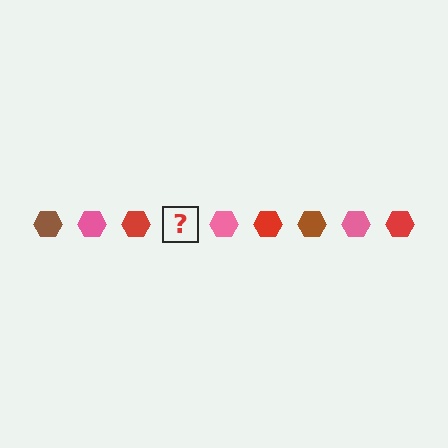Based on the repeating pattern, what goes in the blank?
The blank should be a brown hexagon.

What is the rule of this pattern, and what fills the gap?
The rule is that the pattern cycles through brown, pink, red hexagons. The gap should be filled with a brown hexagon.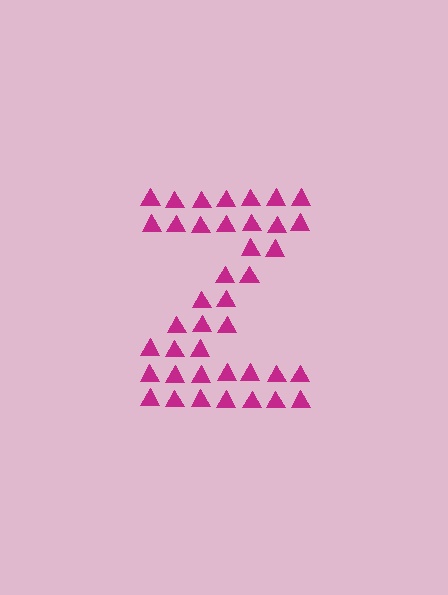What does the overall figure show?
The overall figure shows the letter Z.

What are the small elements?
The small elements are triangles.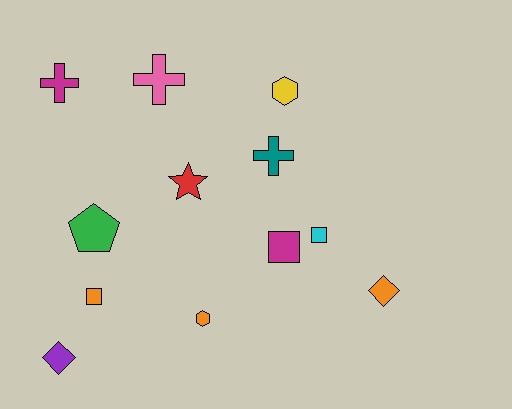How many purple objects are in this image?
There is 1 purple object.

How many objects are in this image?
There are 12 objects.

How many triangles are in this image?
There are no triangles.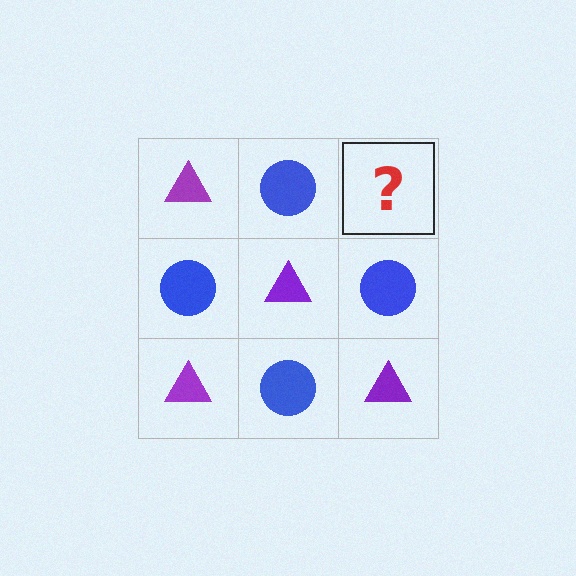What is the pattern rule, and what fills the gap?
The rule is that it alternates purple triangle and blue circle in a checkerboard pattern. The gap should be filled with a purple triangle.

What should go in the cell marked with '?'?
The missing cell should contain a purple triangle.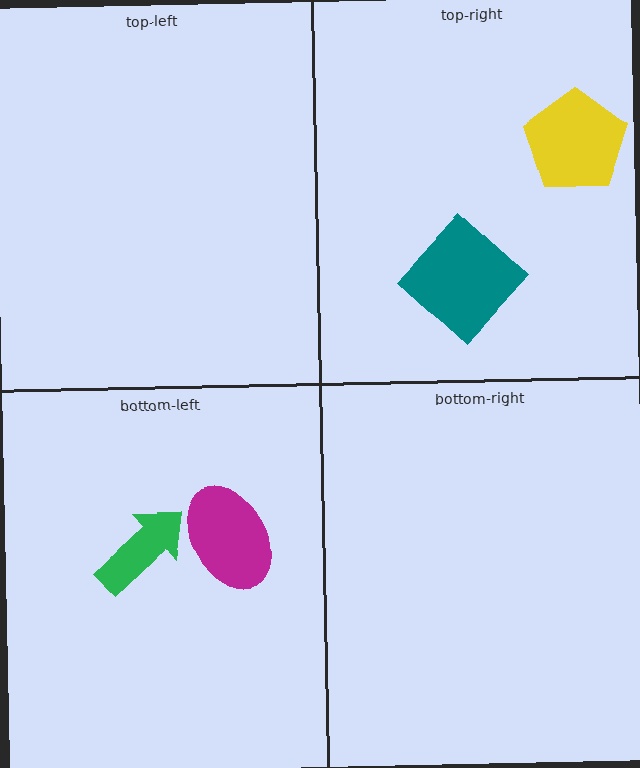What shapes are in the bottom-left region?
The green arrow, the magenta ellipse.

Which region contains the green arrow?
The bottom-left region.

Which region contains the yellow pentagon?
The top-right region.